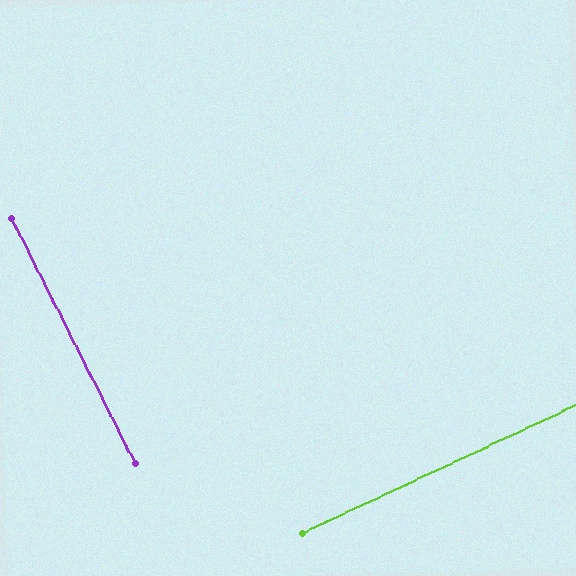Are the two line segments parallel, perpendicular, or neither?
Perpendicular — they meet at approximately 88°.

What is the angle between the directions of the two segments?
Approximately 88 degrees.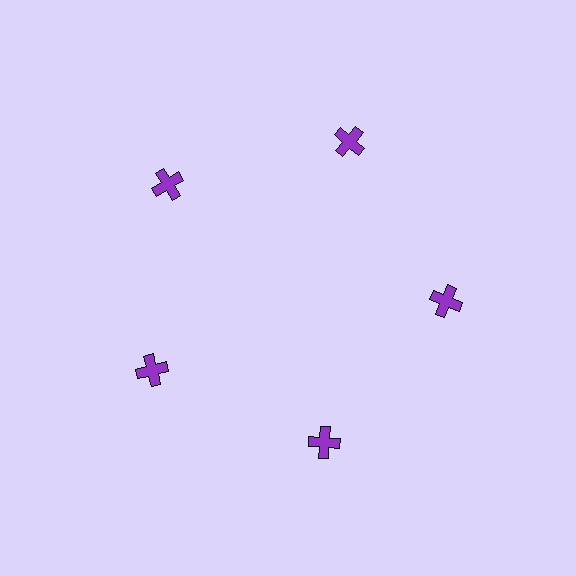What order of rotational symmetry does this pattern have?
This pattern has 5-fold rotational symmetry.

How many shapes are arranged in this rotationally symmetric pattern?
There are 5 shapes, arranged in 5 groups of 1.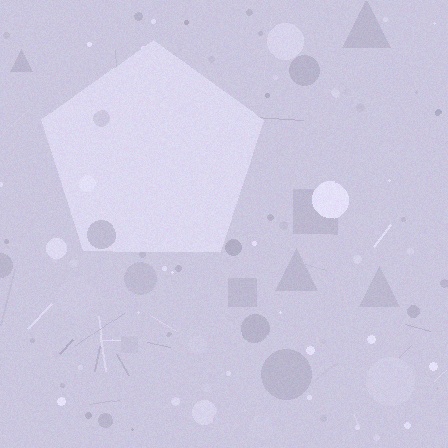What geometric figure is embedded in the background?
A pentagon is embedded in the background.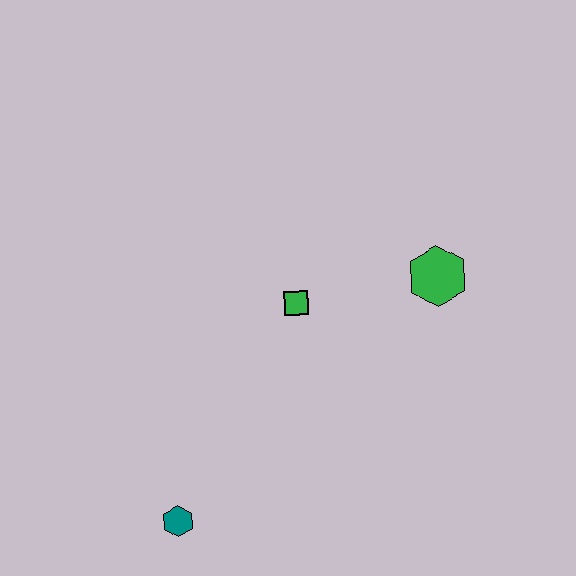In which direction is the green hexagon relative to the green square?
The green hexagon is to the right of the green square.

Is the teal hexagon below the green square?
Yes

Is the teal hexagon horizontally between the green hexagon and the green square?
No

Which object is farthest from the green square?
The teal hexagon is farthest from the green square.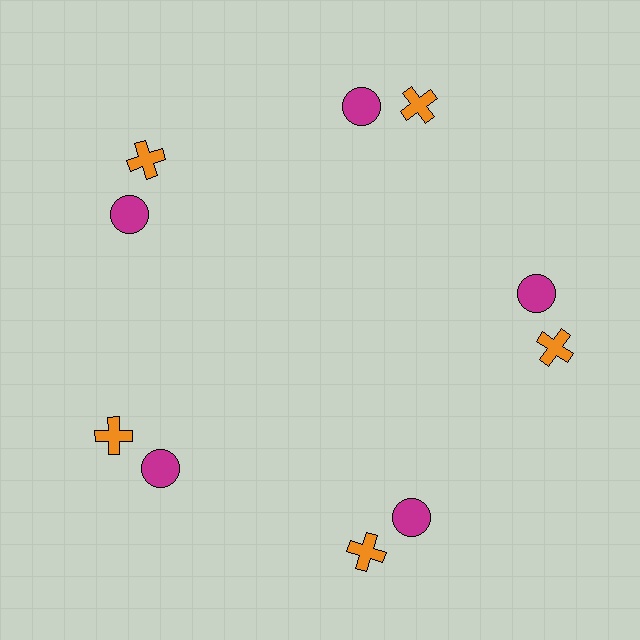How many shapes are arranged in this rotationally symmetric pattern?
There are 10 shapes, arranged in 5 groups of 2.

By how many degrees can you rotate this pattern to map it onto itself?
The pattern maps onto itself every 72 degrees of rotation.